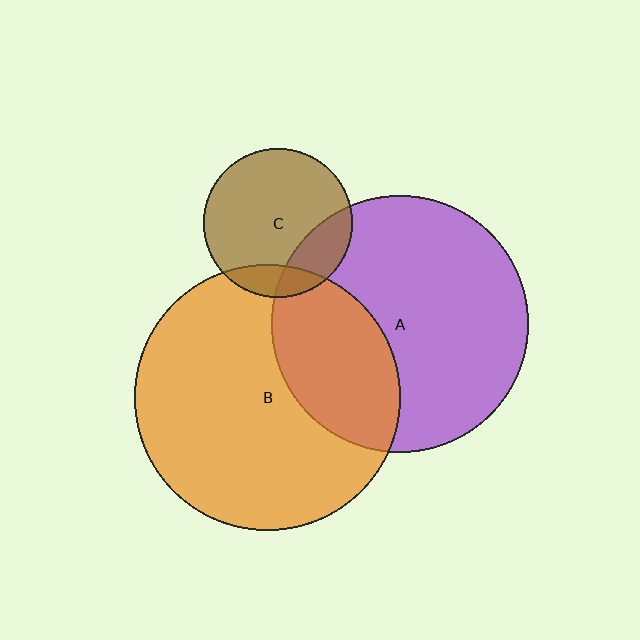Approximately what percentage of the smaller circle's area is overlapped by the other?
Approximately 30%.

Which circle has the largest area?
Circle B (orange).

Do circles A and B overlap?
Yes.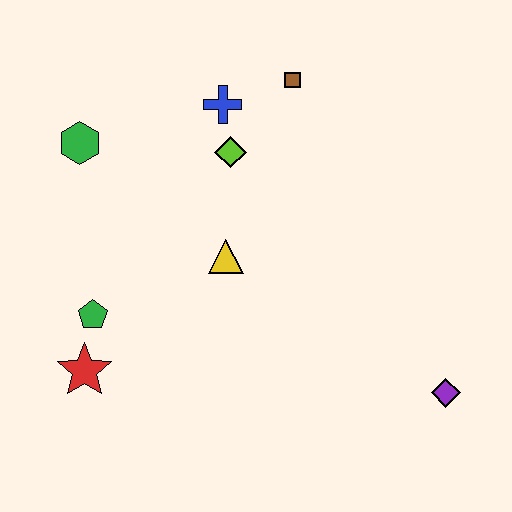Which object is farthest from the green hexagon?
The purple diamond is farthest from the green hexagon.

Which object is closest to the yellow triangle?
The lime diamond is closest to the yellow triangle.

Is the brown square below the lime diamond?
No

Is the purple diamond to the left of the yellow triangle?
No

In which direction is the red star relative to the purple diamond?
The red star is to the left of the purple diamond.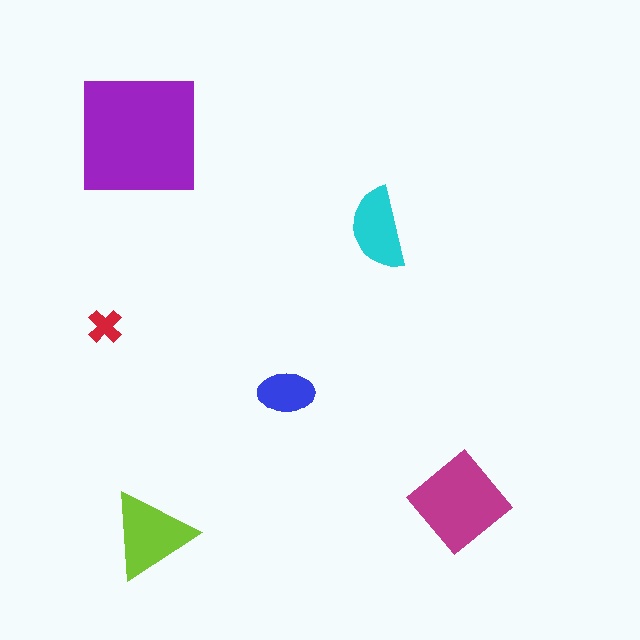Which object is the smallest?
The red cross.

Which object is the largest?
The purple square.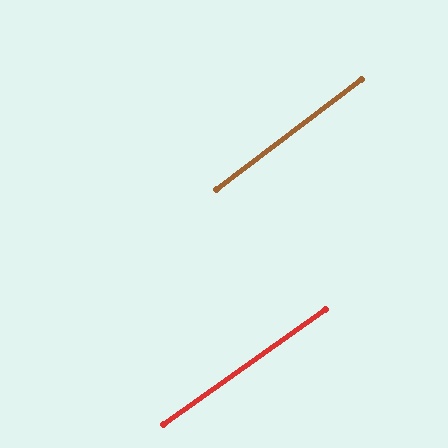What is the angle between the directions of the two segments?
Approximately 2 degrees.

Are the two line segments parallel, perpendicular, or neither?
Parallel — their directions differ by only 1.8°.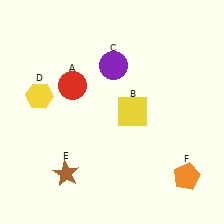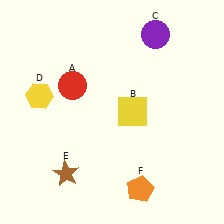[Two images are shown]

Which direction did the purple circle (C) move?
The purple circle (C) moved right.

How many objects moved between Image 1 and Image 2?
2 objects moved between the two images.